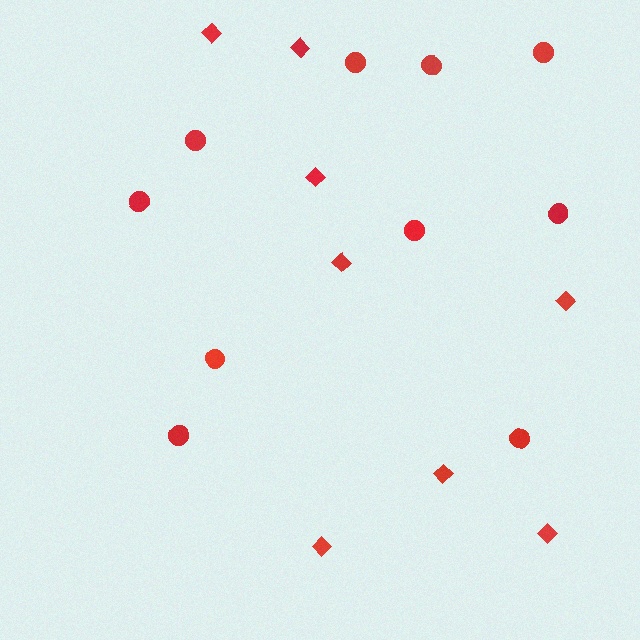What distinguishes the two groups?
There are 2 groups: one group of diamonds (8) and one group of circles (10).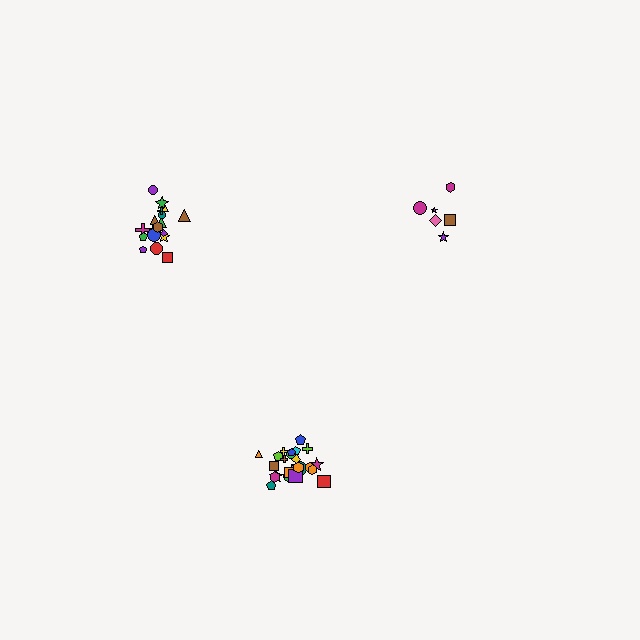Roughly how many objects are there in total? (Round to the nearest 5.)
Roughly 50 objects in total.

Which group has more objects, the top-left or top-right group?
The top-left group.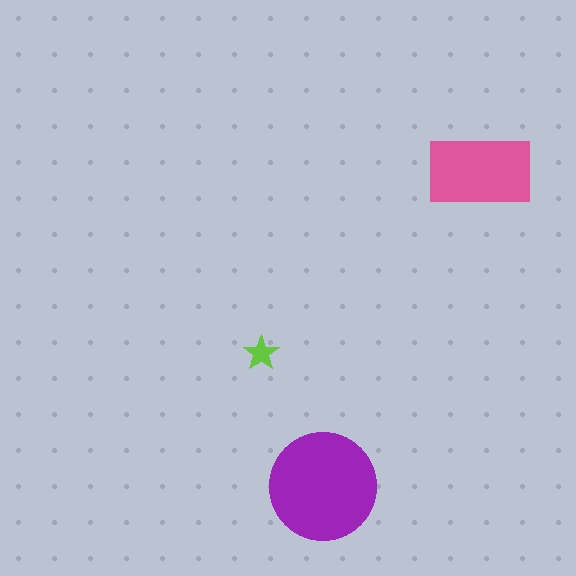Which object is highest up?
The pink rectangle is topmost.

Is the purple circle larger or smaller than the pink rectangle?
Larger.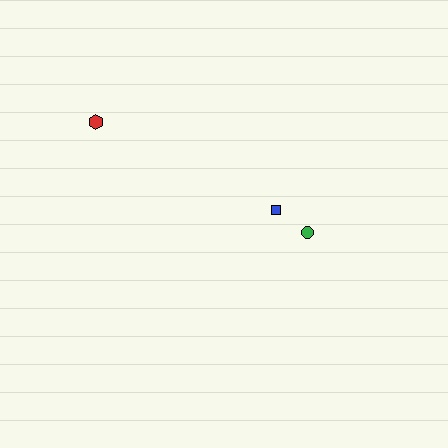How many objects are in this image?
There are 3 objects.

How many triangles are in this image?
There are no triangles.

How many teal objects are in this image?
There are no teal objects.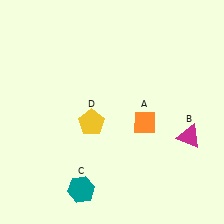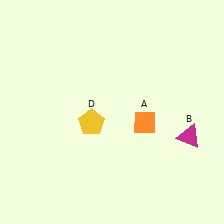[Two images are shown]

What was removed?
The teal hexagon (C) was removed in Image 2.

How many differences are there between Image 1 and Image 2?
There is 1 difference between the two images.